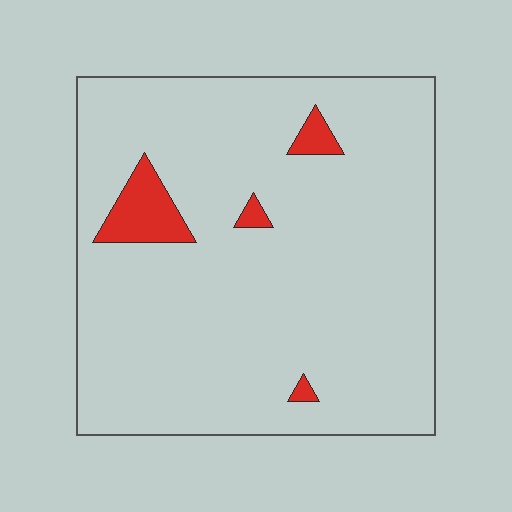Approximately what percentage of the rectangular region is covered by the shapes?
Approximately 5%.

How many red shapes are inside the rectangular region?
4.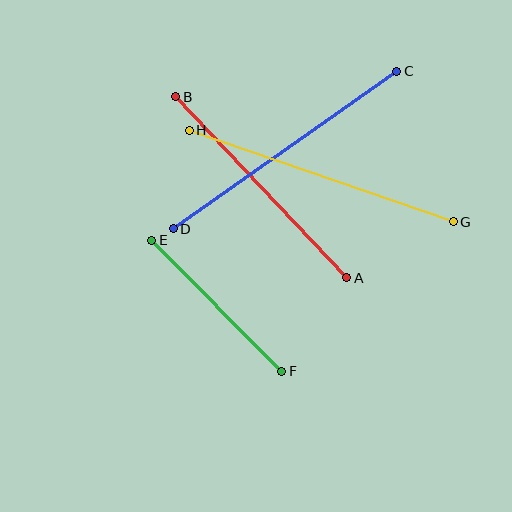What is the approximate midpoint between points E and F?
The midpoint is at approximately (217, 306) pixels.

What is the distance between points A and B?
The distance is approximately 249 pixels.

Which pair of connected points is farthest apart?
Points G and H are farthest apart.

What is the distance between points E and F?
The distance is approximately 185 pixels.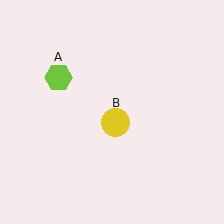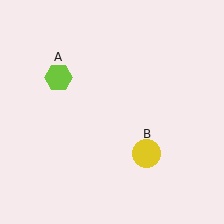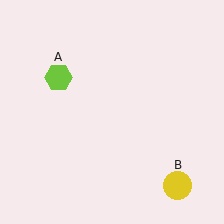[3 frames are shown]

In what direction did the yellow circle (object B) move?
The yellow circle (object B) moved down and to the right.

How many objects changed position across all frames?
1 object changed position: yellow circle (object B).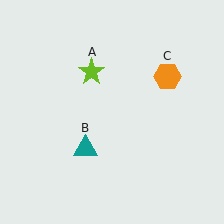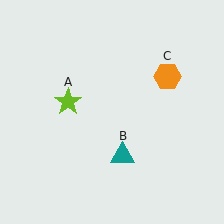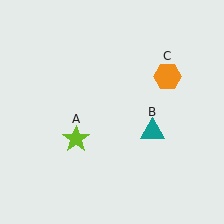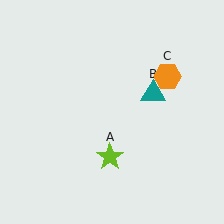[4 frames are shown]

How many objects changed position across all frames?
2 objects changed position: lime star (object A), teal triangle (object B).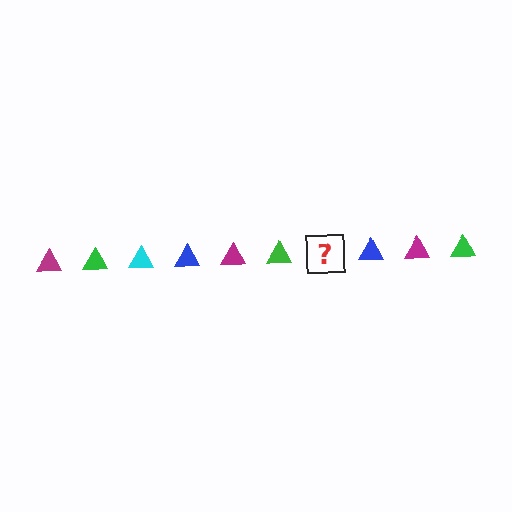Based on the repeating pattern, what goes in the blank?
The blank should be a cyan triangle.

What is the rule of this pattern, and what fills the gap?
The rule is that the pattern cycles through magenta, green, cyan, blue triangles. The gap should be filled with a cyan triangle.